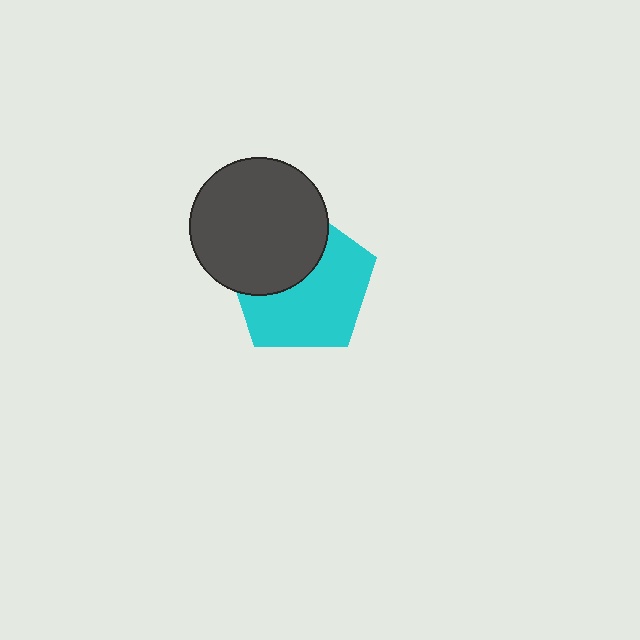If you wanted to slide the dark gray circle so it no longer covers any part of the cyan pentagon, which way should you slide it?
Slide it toward the upper-left — that is the most direct way to separate the two shapes.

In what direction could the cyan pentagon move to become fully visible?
The cyan pentagon could move toward the lower-right. That would shift it out from behind the dark gray circle entirely.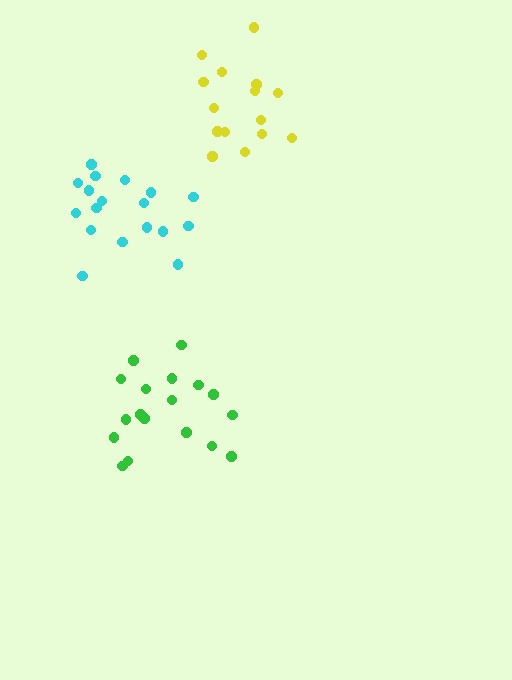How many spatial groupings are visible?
There are 3 spatial groupings.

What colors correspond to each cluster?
The clusters are colored: yellow, cyan, green.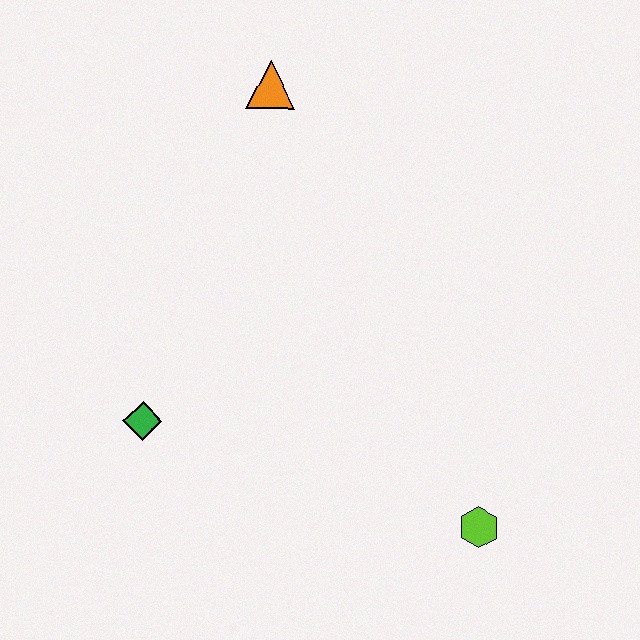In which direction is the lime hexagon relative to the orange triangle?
The lime hexagon is below the orange triangle.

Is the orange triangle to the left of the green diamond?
No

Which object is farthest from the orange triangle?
The lime hexagon is farthest from the orange triangle.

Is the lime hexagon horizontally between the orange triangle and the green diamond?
No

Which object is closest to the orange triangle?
The green diamond is closest to the orange triangle.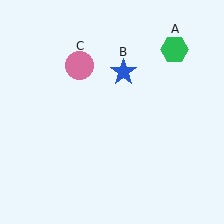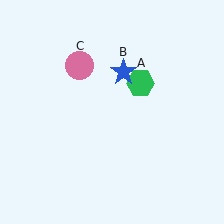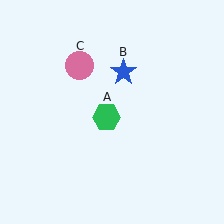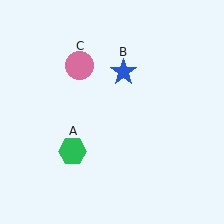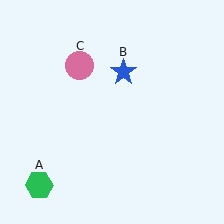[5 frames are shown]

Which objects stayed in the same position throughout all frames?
Blue star (object B) and pink circle (object C) remained stationary.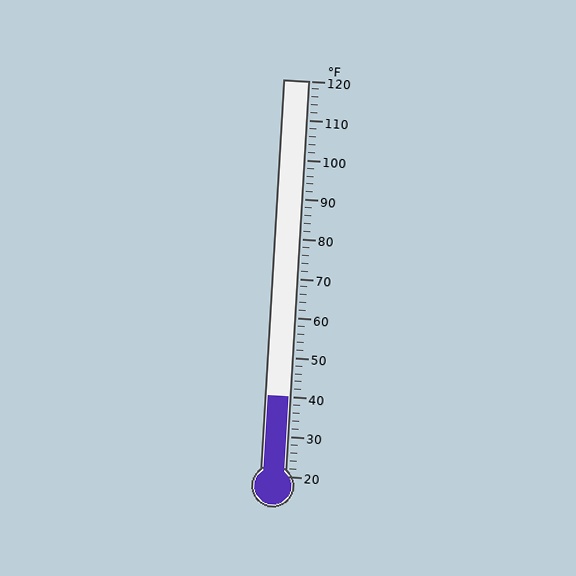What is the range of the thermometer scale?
The thermometer scale ranges from 20°F to 120°F.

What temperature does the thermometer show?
The thermometer shows approximately 40°F.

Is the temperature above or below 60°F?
The temperature is below 60°F.